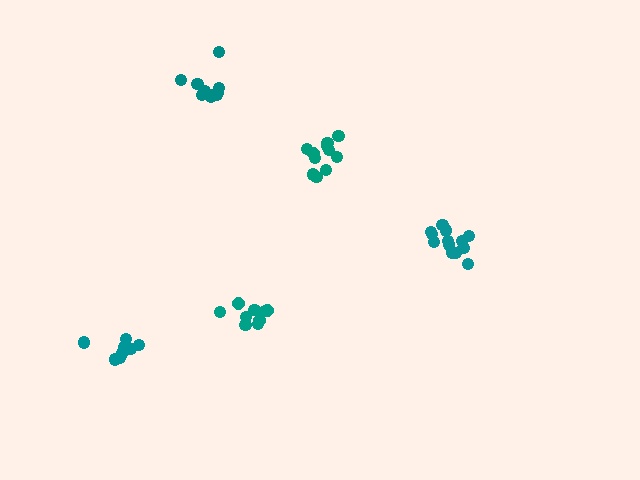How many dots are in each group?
Group 1: 9 dots, Group 2: 10 dots, Group 3: 11 dots, Group 4: 13 dots, Group 5: 9 dots (52 total).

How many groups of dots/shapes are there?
There are 5 groups.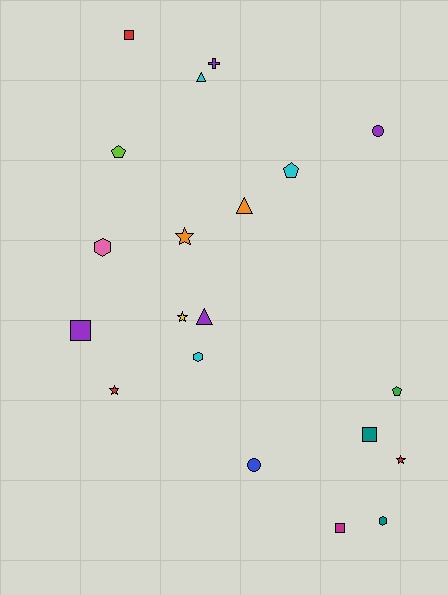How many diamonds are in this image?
There are no diamonds.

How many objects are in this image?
There are 20 objects.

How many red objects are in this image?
There are 3 red objects.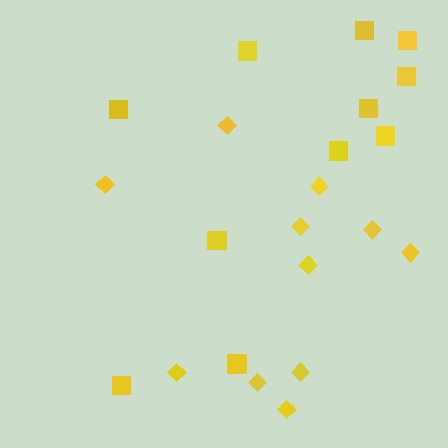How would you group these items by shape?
There are 2 groups: one group of diamonds (11) and one group of squares (11).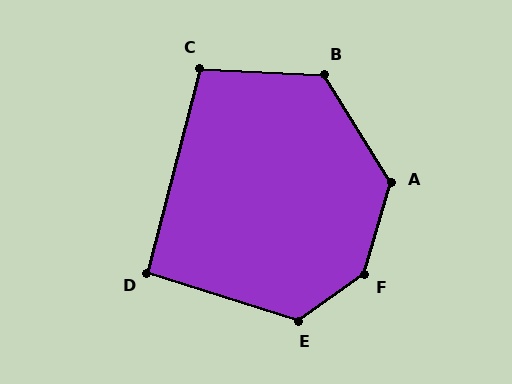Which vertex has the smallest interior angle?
D, at approximately 93 degrees.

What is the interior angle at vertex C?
Approximately 102 degrees (obtuse).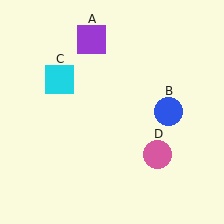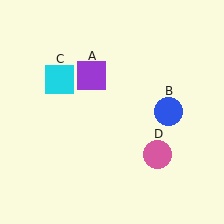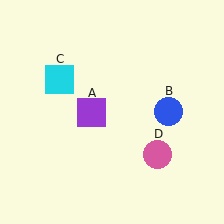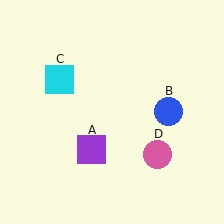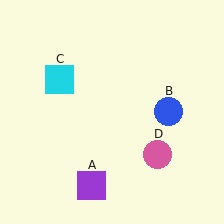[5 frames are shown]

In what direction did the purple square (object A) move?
The purple square (object A) moved down.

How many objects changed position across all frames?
1 object changed position: purple square (object A).